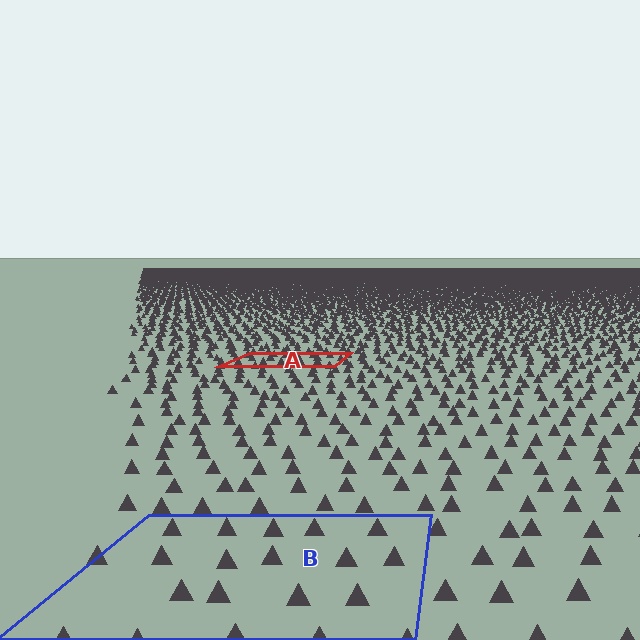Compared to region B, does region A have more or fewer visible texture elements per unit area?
Region A has more texture elements per unit area — they are packed more densely because it is farther away.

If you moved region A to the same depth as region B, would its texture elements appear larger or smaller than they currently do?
They would appear larger. At a closer depth, the same texture elements are projected at a bigger on-screen size.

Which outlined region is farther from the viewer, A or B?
Region A is farther from the viewer — the texture elements inside it appear smaller and more densely packed.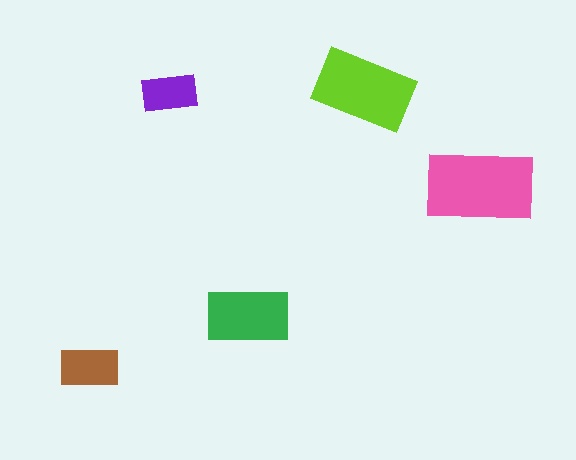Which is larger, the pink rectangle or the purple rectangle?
The pink one.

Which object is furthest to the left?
The brown rectangle is leftmost.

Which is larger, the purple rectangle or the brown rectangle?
The brown one.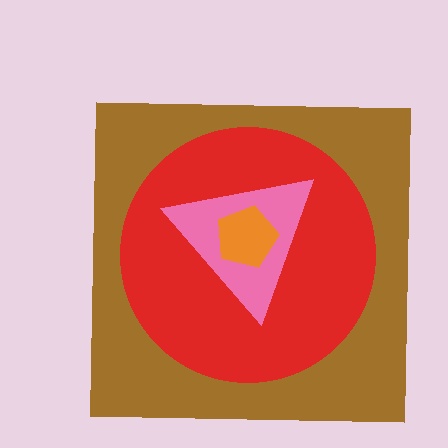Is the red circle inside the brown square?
Yes.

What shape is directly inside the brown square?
The red circle.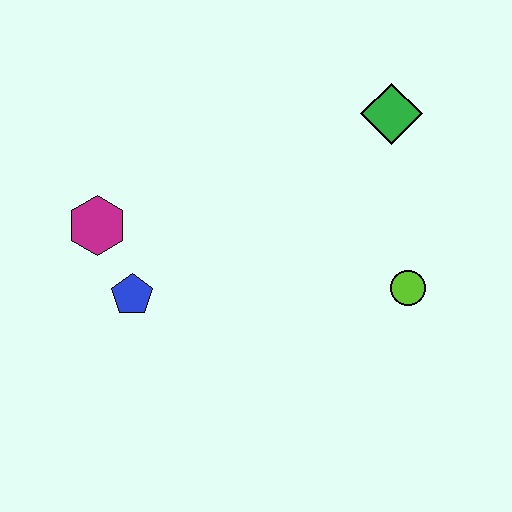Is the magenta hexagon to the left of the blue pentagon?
Yes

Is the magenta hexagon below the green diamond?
Yes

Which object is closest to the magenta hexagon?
The blue pentagon is closest to the magenta hexagon.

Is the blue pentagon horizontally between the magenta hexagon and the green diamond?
Yes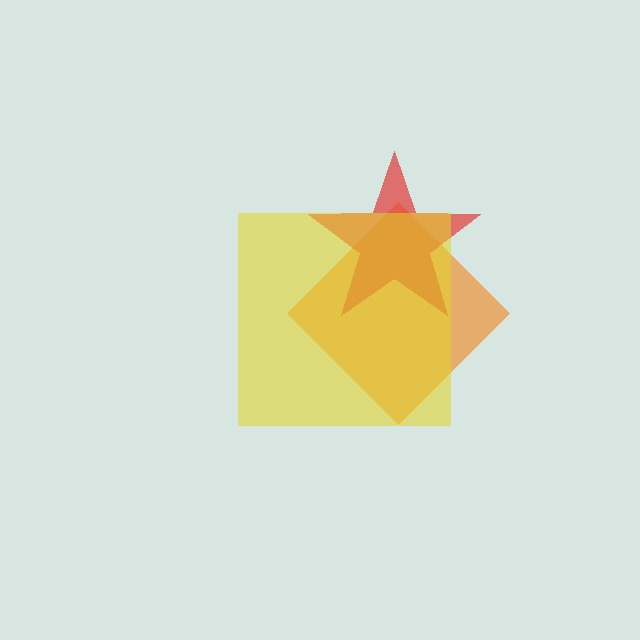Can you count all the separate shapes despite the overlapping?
Yes, there are 3 separate shapes.